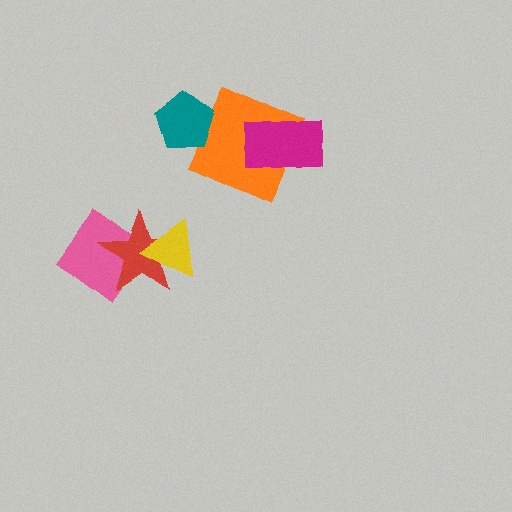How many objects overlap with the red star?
2 objects overlap with the red star.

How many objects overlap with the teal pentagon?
1 object overlaps with the teal pentagon.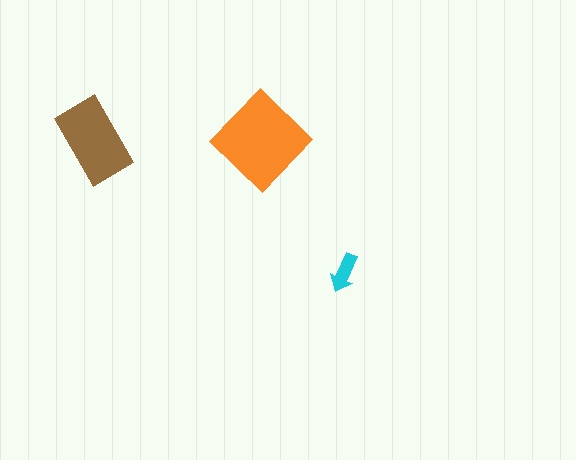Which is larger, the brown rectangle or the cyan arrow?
The brown rectangle.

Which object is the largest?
The orange diamond.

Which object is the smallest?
The cyan arrow.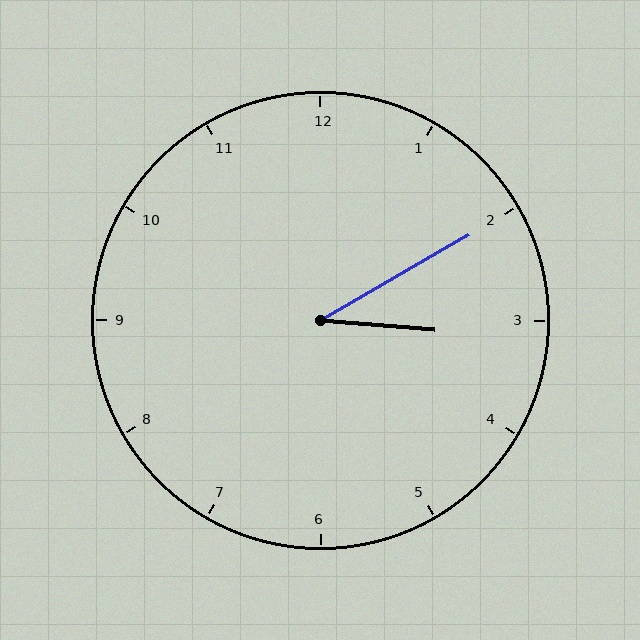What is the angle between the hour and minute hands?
Approximately 35 degrees.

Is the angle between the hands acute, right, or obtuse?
It is acute.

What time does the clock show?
3:10.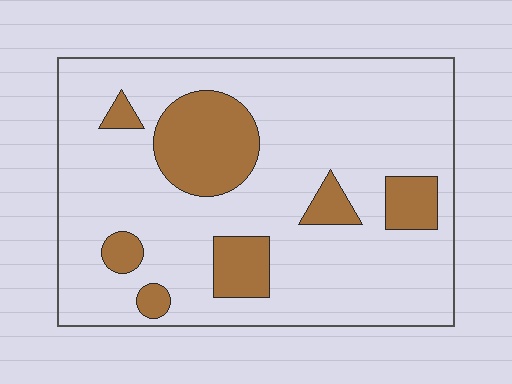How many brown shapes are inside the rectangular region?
7.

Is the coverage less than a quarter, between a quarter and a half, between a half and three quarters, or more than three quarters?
Less than a quarter.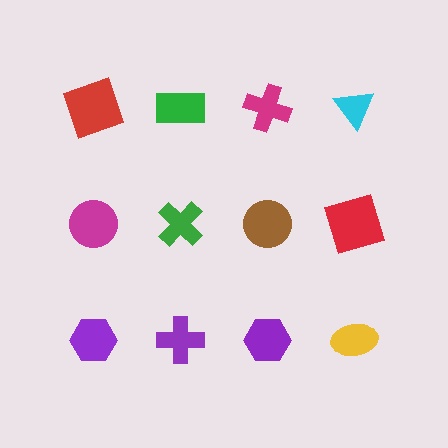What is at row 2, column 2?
A green cross.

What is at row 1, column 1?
A red square.